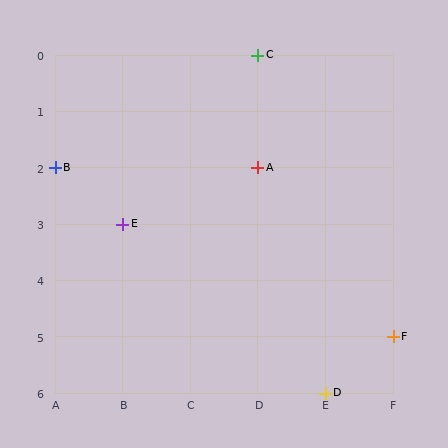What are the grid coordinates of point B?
Point B is at grid coordinates (A, 2).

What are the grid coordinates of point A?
Point A is at grid coordinates (D, 2).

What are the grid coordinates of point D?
Point D is at grid coordinates (E, 6).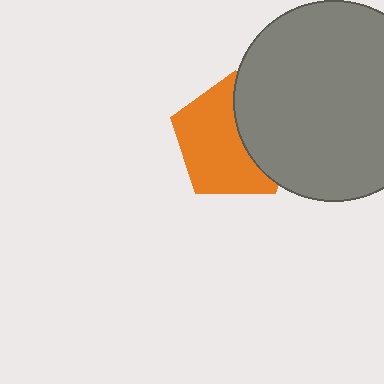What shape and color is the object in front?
The object in front is a gray circle.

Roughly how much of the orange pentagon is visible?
About half of it is visible (roughly 61%).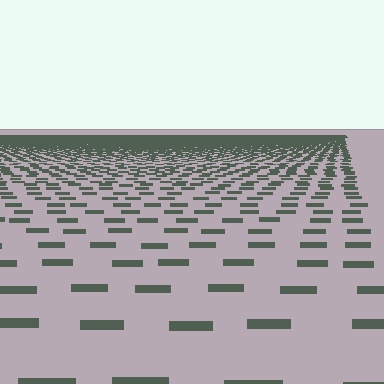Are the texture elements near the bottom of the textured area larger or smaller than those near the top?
Larger. Near the bottom, elements are closer to the viewer and appear at a bigger on-screen size.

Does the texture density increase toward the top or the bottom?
Density increases toward the top.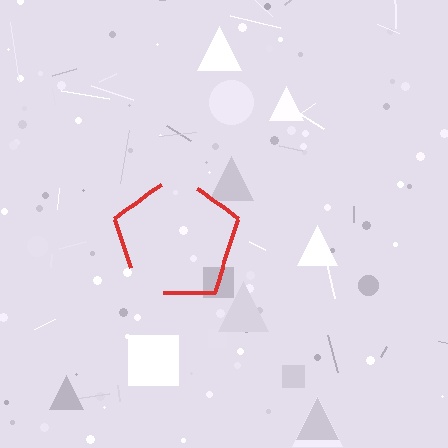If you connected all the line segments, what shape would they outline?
They would outline a pentagon.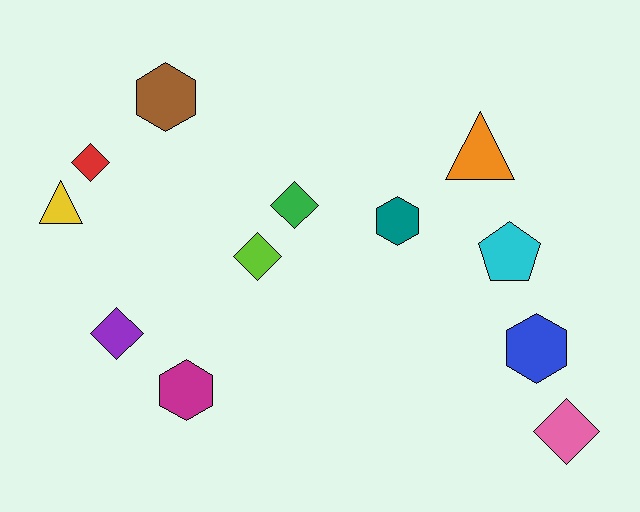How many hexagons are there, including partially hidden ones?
There are 4 hexagons.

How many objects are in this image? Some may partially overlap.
There are 12 objects.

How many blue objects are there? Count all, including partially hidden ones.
There is 1 blue object.